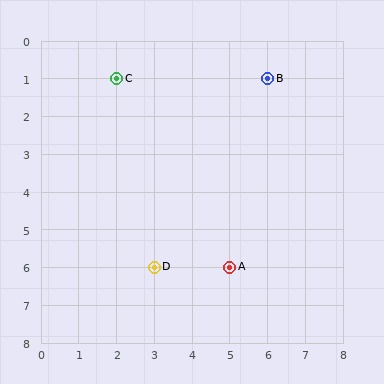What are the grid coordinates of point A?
Point A is at grid coordinates (5, 6).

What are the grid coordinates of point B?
Point B is at grid coordinates (6, 1).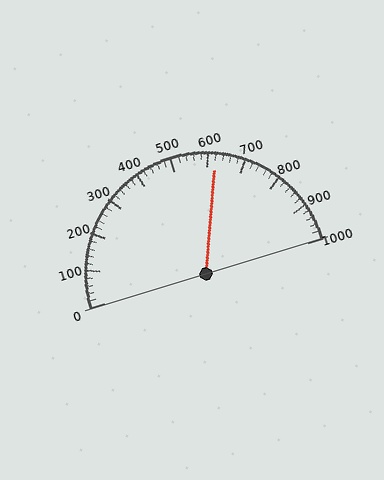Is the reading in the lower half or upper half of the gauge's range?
The reading is in the upper half of the range (0 to 1000).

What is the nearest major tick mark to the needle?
The nearest major tick mark is 600.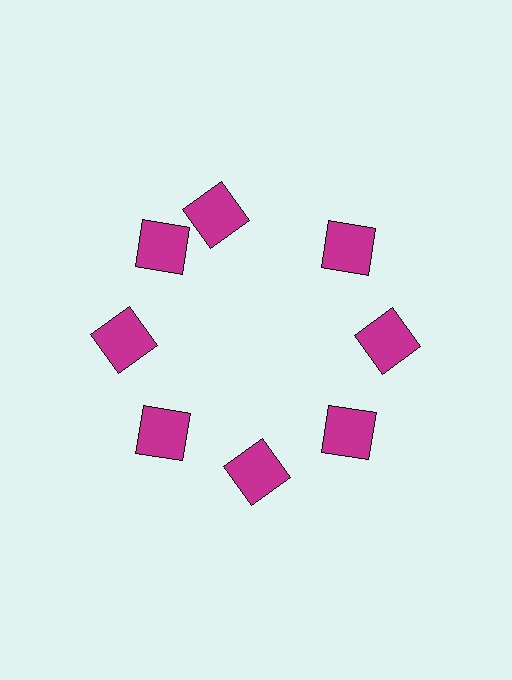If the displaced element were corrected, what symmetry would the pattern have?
It would have 8-fold rotational symmetry — the pattern would map onto itself every 45 degrees.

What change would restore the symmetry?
The symmetry would be restored by rotating it back into even spacing with its neighbors so that all 8 squares sit at equal angles and equal distance from the center.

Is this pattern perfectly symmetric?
No. The 8 magenta squares are arranged in a ring, but one element near the 12 o'clock position is rotated out of alignment along the ring, breaking the 8-fold rotational symmetry.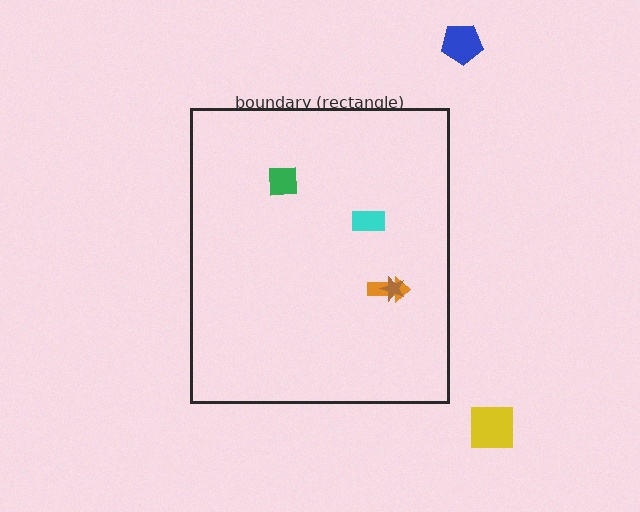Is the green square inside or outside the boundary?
Inside.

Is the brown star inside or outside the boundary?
Inside.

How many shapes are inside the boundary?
4 inside, 2 outside.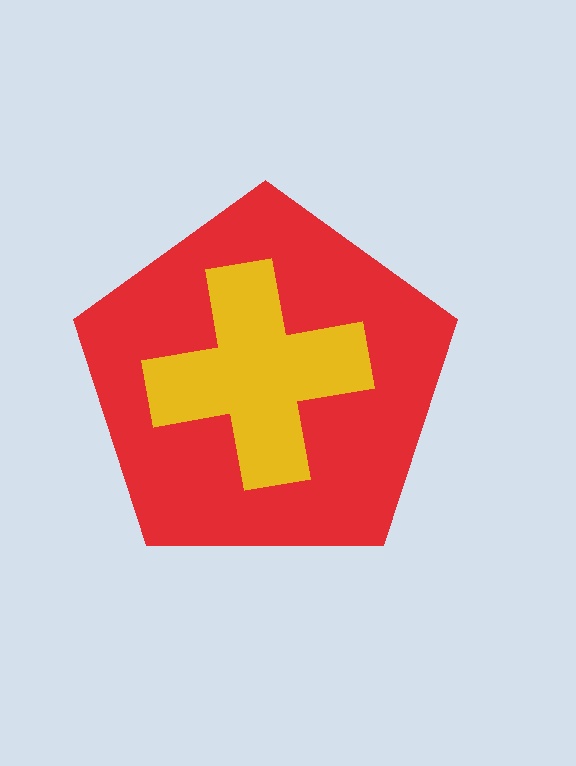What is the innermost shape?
The yellow cross.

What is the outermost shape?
The red pentagon.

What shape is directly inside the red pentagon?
The yellow cross.